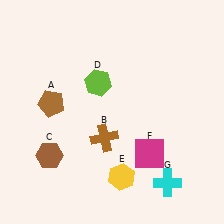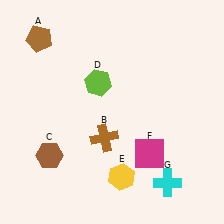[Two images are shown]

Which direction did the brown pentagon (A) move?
The brown pentagon (A) moved up.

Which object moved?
The brown pentagon (A) moved up.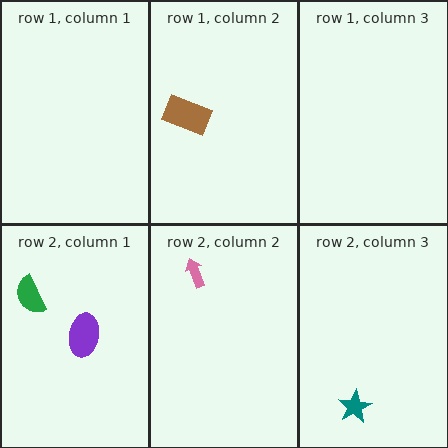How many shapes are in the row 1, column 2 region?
1.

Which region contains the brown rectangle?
The row 1, column 2 region.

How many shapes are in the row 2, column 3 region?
1.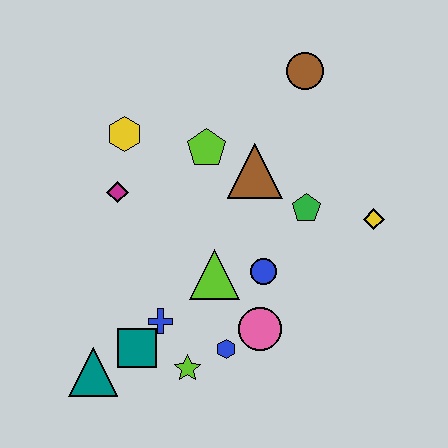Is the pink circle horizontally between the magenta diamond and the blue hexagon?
No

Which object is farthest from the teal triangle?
The brown circle is farthest from the teal triangle.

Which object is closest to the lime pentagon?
The brown triangle is closest to the lime pentagon.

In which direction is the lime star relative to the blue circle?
The lime star is below the blue circle.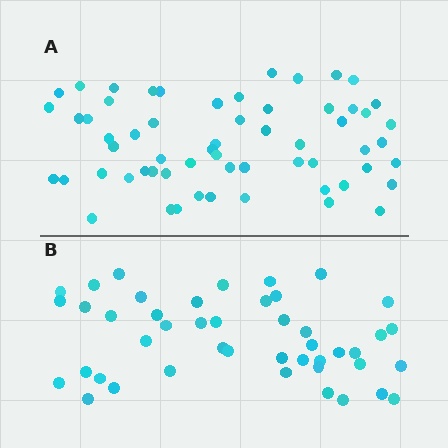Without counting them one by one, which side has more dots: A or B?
Region A (the top region) has more dots.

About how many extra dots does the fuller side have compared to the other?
Region A has approximately 15 more dots than region B.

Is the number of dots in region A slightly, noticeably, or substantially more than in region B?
Region A has noticeably more, but not dramatically so. The ratio is roughly 1.3 to 1.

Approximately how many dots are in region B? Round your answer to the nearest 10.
About 40 dots. (The exact count is 45, which rounds to 40.)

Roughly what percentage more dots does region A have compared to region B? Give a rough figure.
About 35% more.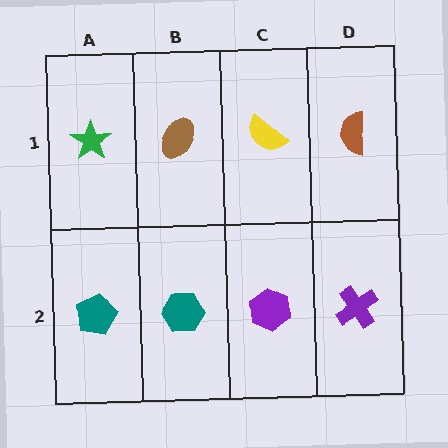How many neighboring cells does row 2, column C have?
3.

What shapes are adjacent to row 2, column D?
A brown semicircle (row 1, column D), a purple hexagon (row 2, column C).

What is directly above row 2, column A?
A green star.